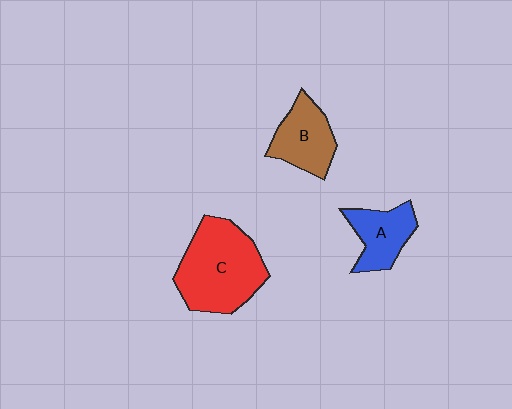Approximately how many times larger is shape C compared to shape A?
Approximately 2.0 times.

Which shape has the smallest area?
Shape A (blue).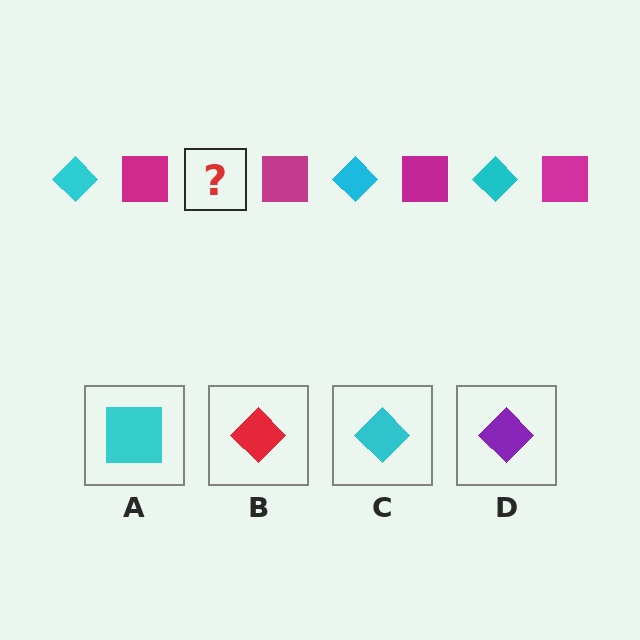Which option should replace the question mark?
Option C.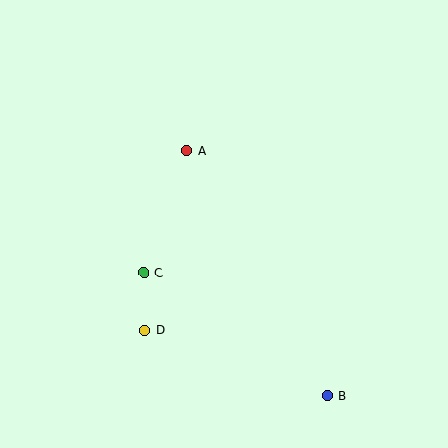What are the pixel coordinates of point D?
Point D is at (145, 330).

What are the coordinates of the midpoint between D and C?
The midpoint between D and C is at (144, 301).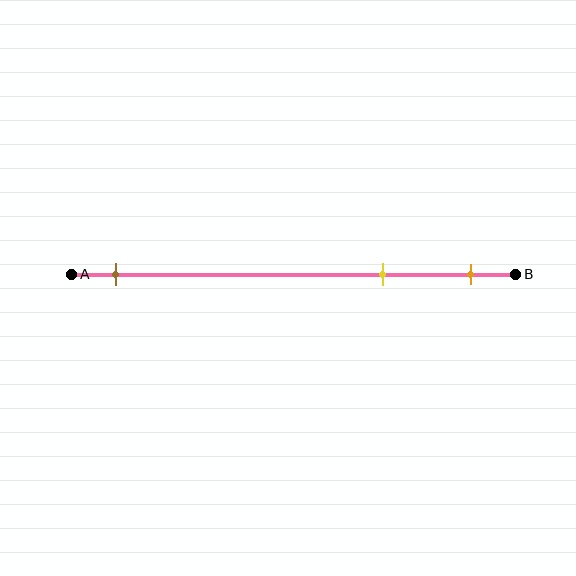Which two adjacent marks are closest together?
The yellow and orange marks are the closest adjacent pair.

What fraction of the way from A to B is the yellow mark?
The yellow mark is approximately 70% (0.7) of the way from A to B.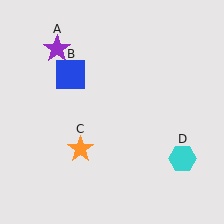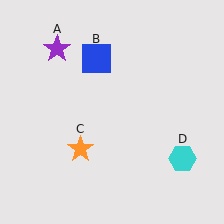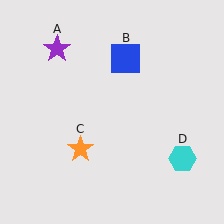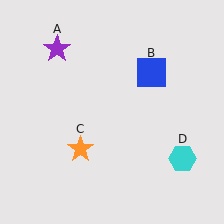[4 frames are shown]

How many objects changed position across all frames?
1 object changed position: blue square (object B).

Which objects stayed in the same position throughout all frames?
Purple star (object A) and orange star (object C) and cyan hexagon (object D) remained stationary.